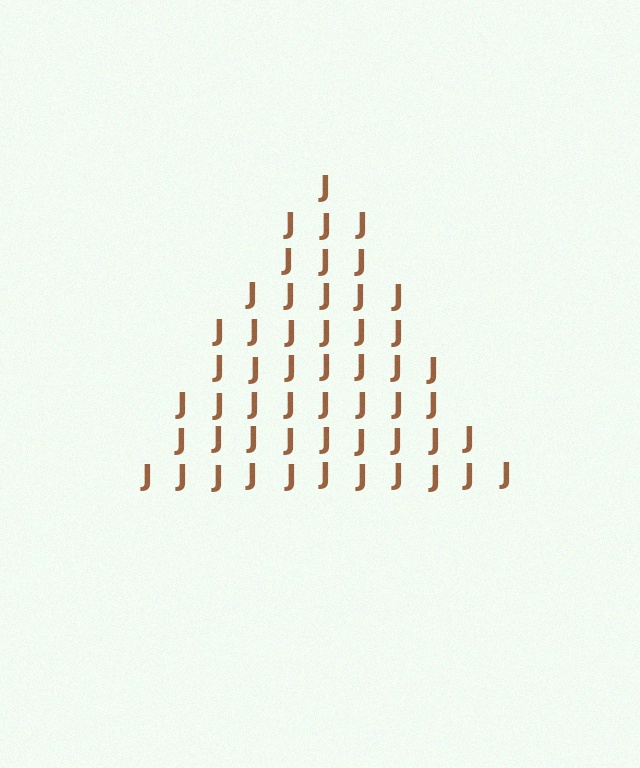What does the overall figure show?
The overall figure shows a triangle.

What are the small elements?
The small elements are letter J's.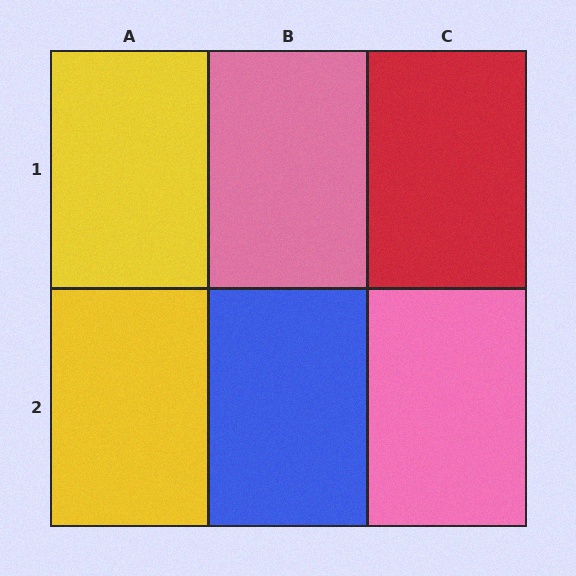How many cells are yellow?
2 cells are yellow.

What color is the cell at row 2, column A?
Yellow.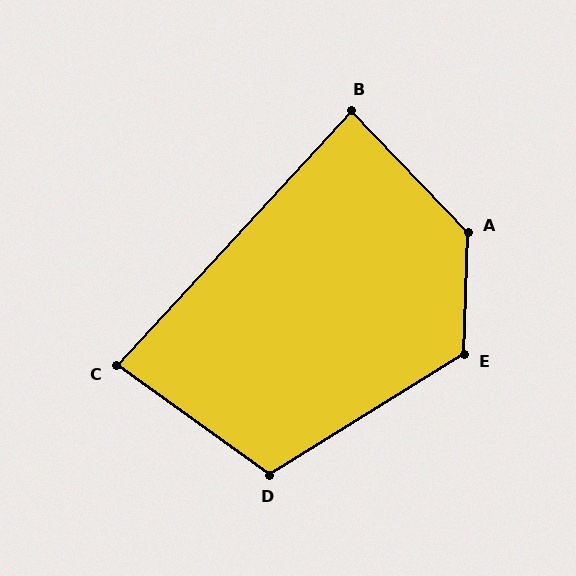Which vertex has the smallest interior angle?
C, at approximately 83 degrees.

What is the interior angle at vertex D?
Approximately 112 degrees (obtuse).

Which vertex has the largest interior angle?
A, at approximately 135 degrees.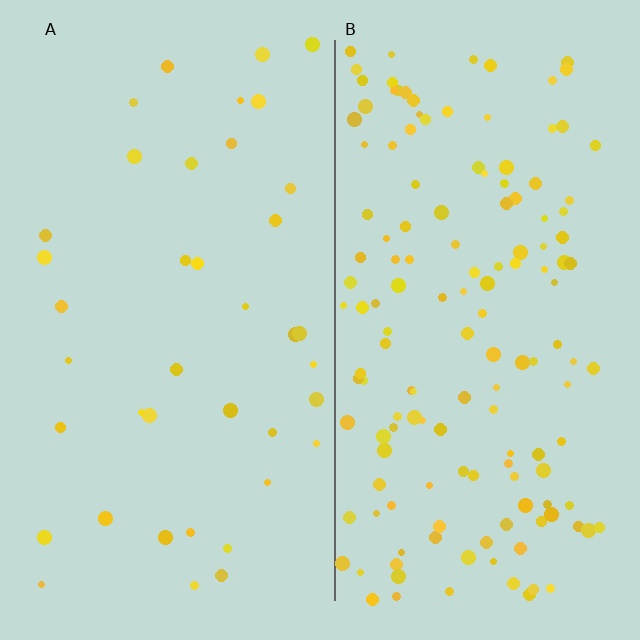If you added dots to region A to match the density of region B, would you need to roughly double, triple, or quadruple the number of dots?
Approximately quadruple.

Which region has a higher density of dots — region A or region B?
B (the right).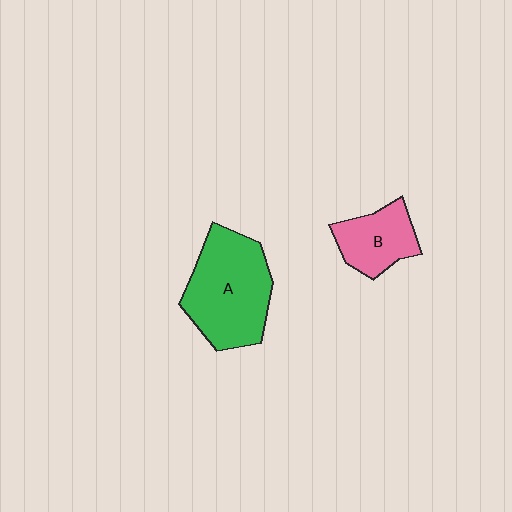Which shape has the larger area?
Shape A (green).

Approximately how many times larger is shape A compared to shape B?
Approximately 1.9 times.